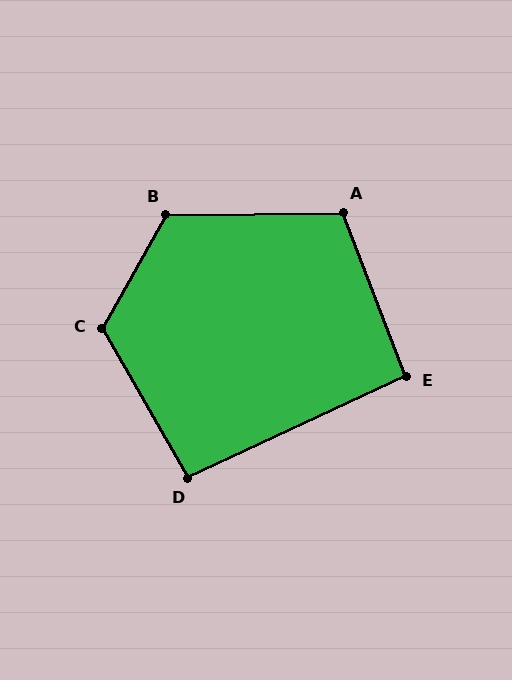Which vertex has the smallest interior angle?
E, at approximately 94 degrees.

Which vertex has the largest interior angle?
C, at approximately 121 degrees.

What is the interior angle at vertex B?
Approximately 120 degrees (obtuse).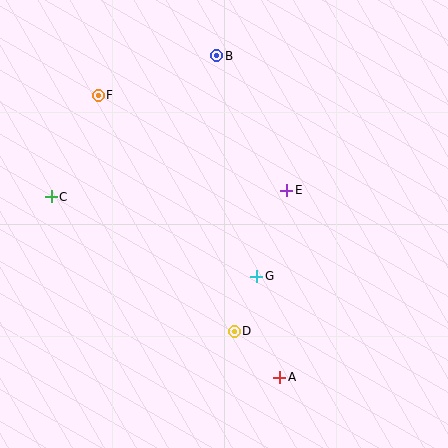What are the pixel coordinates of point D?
Point D is at (234, 331).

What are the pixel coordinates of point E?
Point E is at (287, 190).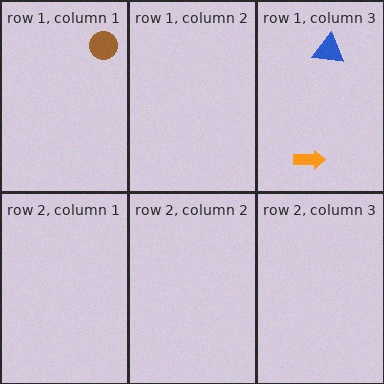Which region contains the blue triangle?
The row 1, column 3 region.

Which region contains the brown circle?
The row 1, column 1 region.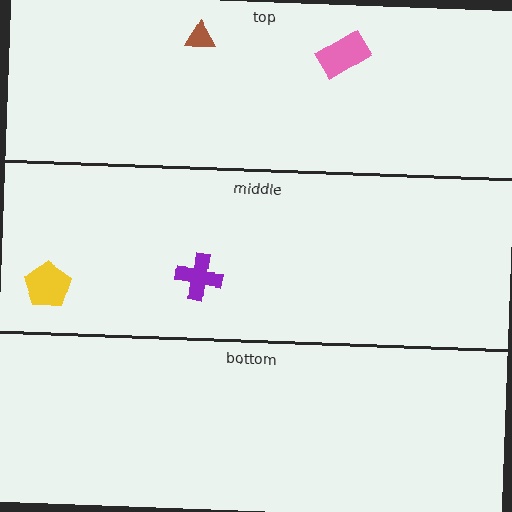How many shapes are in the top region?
2.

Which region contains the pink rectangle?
The top region.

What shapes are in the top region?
The brown triangle, the pink rectangle.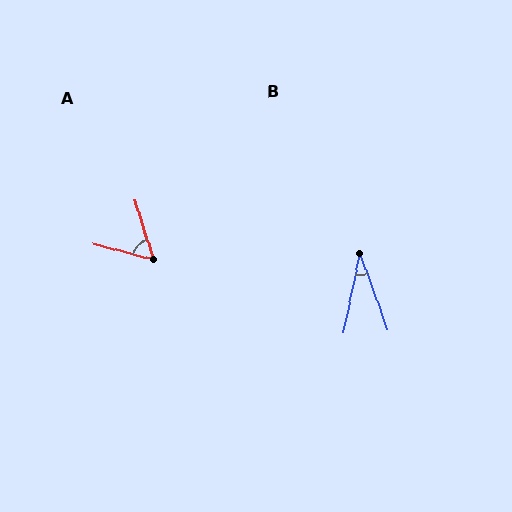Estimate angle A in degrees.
Approximately 58 degrees.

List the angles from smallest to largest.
B (31°), A (58°).